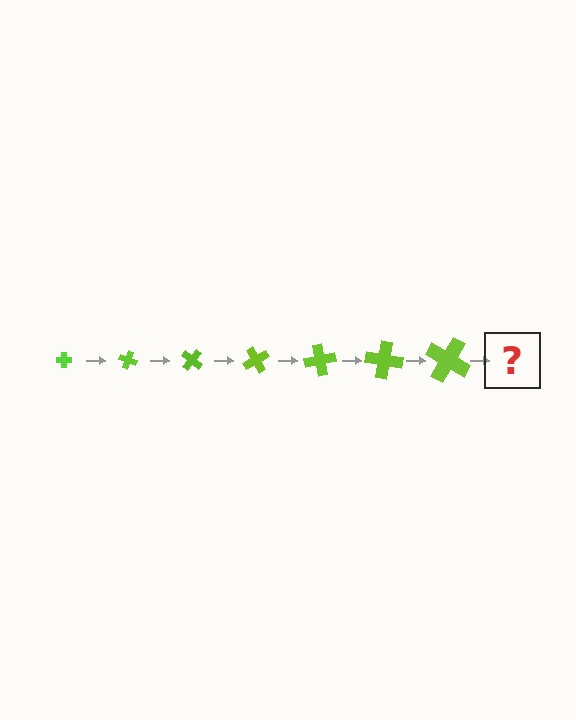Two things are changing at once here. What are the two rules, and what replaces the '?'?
The two rules are that the cross grows larger each step and it rotates 20 degrees each step. The '?' should be a cross, larger than the previous one and rotated 140 degrees from the start.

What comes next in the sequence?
The next element should be a cross, larger than the previous one and rotated 140 degrees from the start.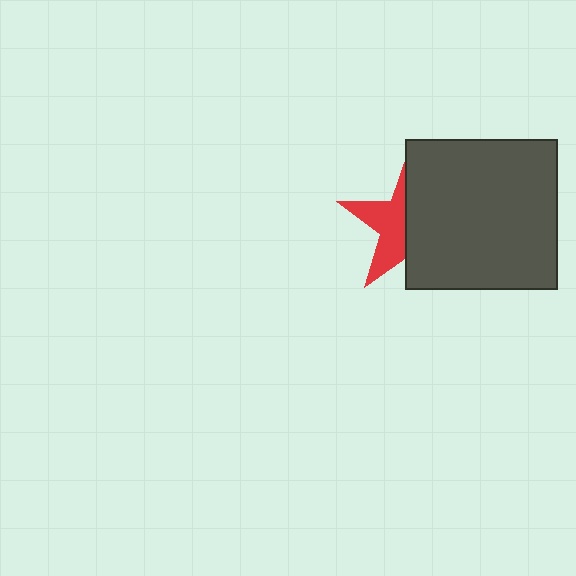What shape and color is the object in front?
The object in front is a dark gray rectangle.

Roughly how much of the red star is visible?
A small part of it is visible (roughly 44%).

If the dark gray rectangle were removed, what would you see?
You would see the complete red star.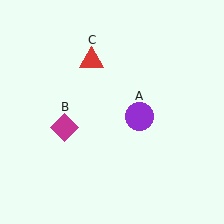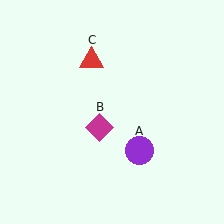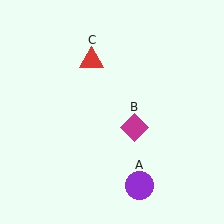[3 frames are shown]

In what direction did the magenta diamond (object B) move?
The magenta diamond (object B) moved right.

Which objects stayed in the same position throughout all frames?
Red triangle (object C) remained stationary.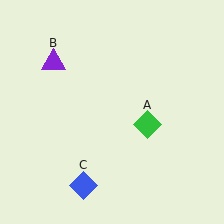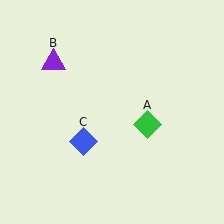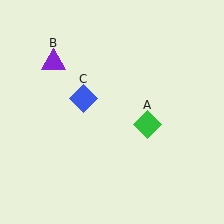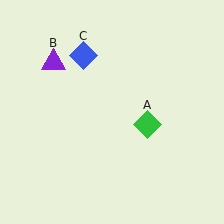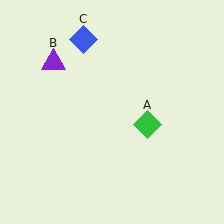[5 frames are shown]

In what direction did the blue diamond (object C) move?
The blue diamond (object C) moved up.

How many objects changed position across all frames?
1 object changed position: blue diamond (object C).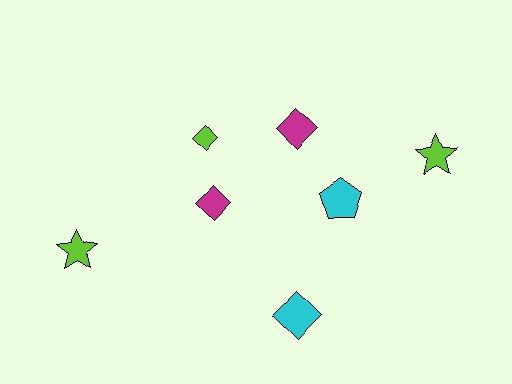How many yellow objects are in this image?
There are no yellow objects.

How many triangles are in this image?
There are no triangles.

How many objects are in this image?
There are 7 objects.